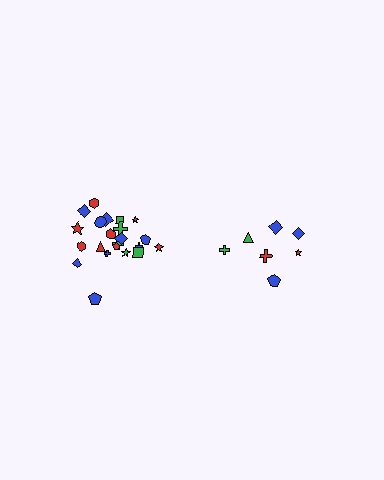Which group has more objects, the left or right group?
The left group.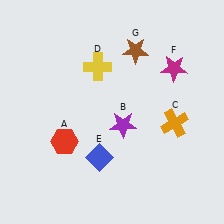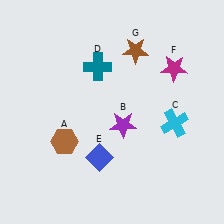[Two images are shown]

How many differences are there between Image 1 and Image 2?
There are 3 differences between the two images.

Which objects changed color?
A changed from red to brown. C changed from orange to cyan. D changed from yellow to teal.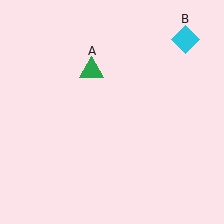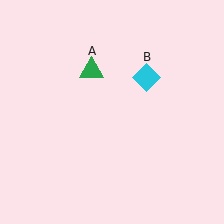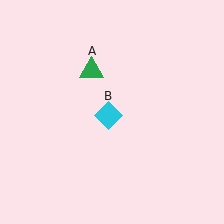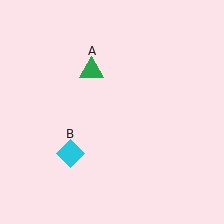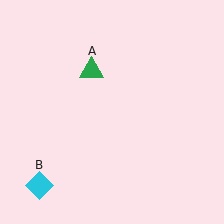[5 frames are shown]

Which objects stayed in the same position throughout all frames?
Green triangle (object A) remained stationary.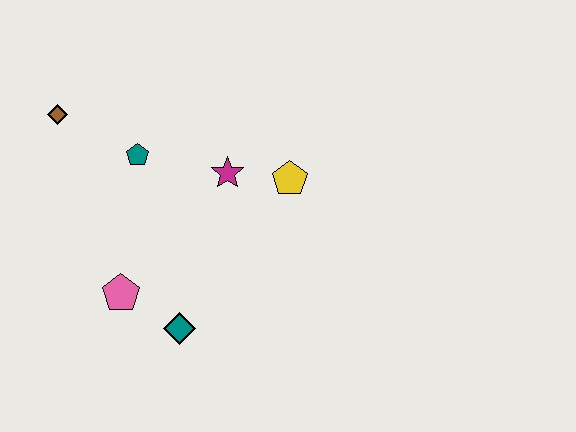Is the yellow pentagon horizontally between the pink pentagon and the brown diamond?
No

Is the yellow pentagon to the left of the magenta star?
No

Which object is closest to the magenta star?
The yellow pentagon is closest to the magenta star.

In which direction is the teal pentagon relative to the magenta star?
The teal pentagon is to the left of the magenta star.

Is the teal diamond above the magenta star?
No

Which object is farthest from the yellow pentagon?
The brown diamond is farthest from the yellow pentagon.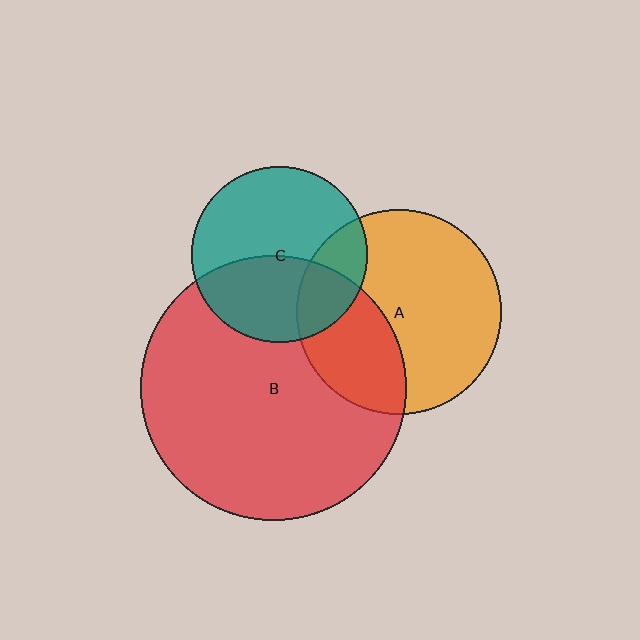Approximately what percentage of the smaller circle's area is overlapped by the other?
Approximately 20%.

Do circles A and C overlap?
Yes.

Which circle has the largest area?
Circle B (red).